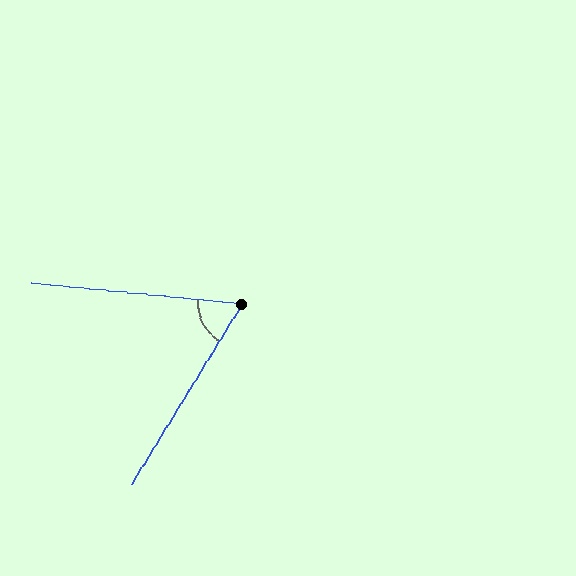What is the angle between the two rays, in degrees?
Approximately 64 degrees.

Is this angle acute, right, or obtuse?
It is acute.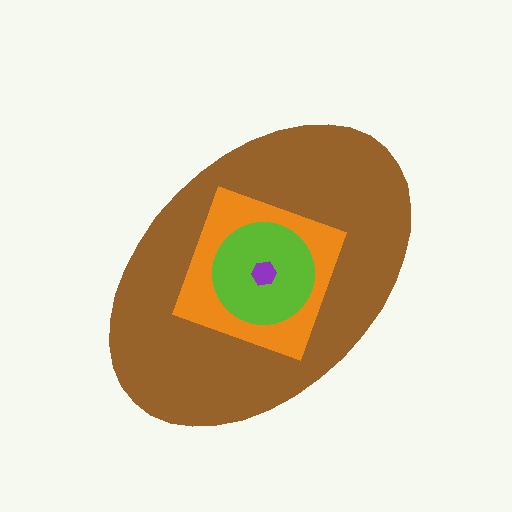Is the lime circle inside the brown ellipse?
Yes.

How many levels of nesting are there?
4.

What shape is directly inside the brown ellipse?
The orange square.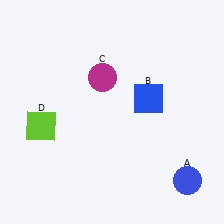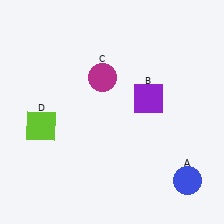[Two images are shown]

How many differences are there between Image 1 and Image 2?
There is 1 difference between the two images.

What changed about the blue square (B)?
In Image 1, B is blue. In Image 2, it changed to purple.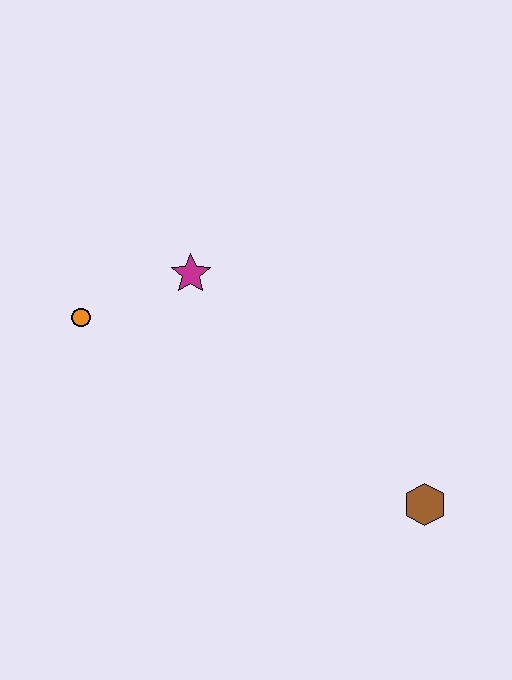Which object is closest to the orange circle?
The magenta star is closest to the orange circle.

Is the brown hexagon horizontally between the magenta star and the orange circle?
No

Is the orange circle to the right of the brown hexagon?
No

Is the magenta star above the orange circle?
Yes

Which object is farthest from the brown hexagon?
The orange circle is farthest from the brown hexagon.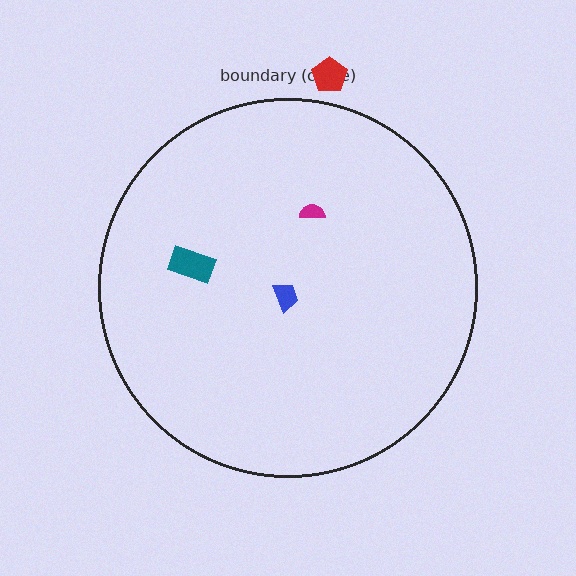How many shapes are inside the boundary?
3 inside, 1 outside.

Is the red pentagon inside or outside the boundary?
Outside.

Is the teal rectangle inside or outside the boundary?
Inside.